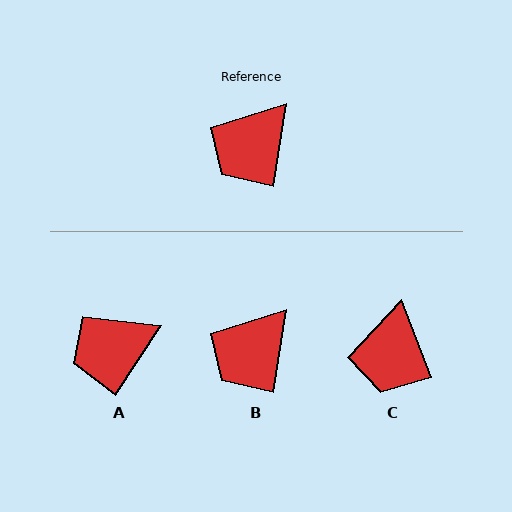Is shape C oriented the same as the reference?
No, it is off by about 29 degrees.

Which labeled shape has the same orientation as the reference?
B.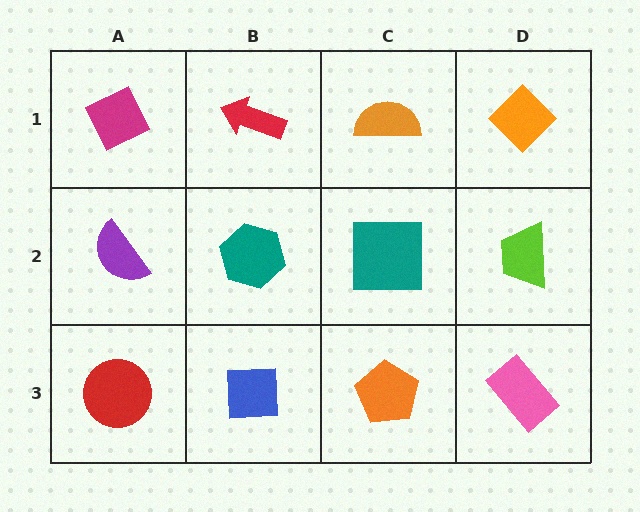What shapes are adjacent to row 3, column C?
A teal square (row 2, column C), a blue square (row 3, column B), a pink rectangle (row 3, column D).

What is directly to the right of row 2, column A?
A teal hexagon.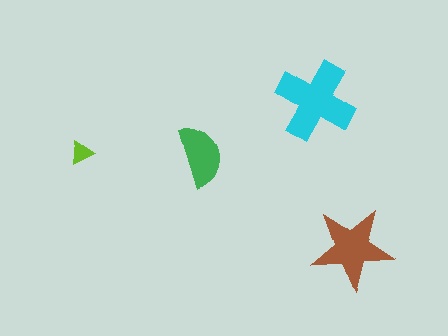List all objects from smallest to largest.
The lime triangle, the green semicircle, the brown star, the cyan cross.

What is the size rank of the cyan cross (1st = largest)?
1st.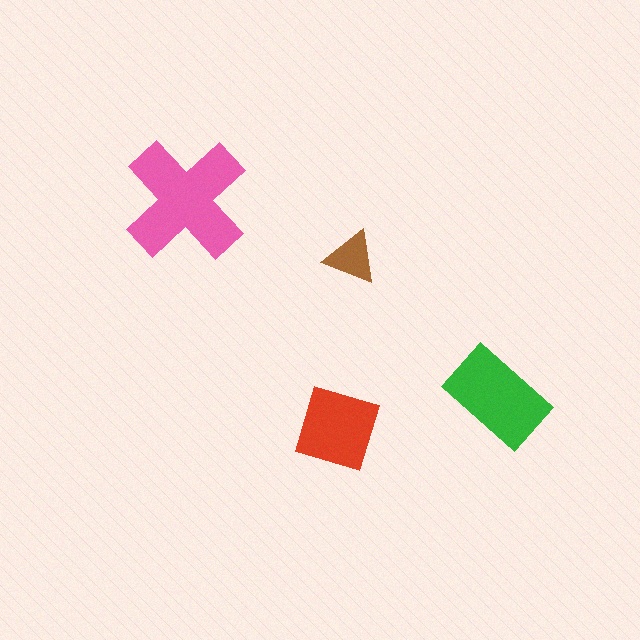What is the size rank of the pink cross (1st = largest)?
1st.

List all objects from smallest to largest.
The brown triangle, the red diamond, the green rectangle, the pink cross.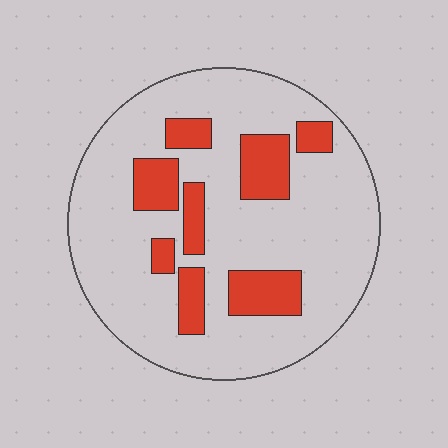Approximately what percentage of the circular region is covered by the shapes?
Approximately 20%.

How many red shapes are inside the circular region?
8.